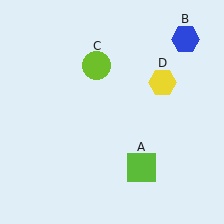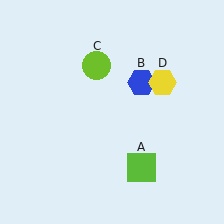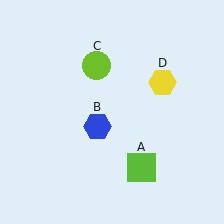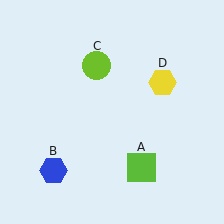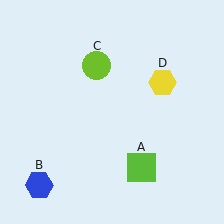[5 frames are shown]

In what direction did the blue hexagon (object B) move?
The blue hexagon (object B) moved down and to the left.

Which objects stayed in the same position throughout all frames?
Lime square (object A) and lime circle (object C) and yellow hexagon (object D) remained stationary.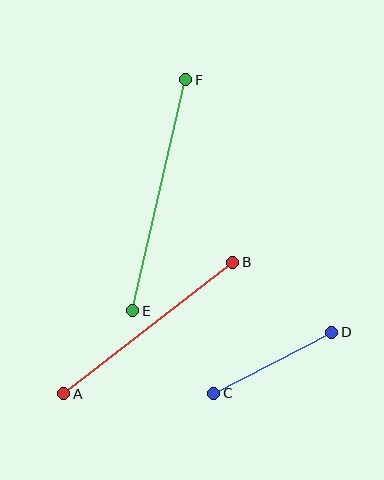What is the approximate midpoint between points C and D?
The midpoint is at approximately (273, 363) pixels.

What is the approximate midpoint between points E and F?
The midpoint is at approximately (159, 195) pixels.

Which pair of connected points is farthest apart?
Points E and F are farthest apart.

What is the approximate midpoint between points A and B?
The midpoint is at approximately (148, 328) pixels.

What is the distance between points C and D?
The distance is approximately 133 pixels.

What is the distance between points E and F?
The distance is approximately 237 pixels.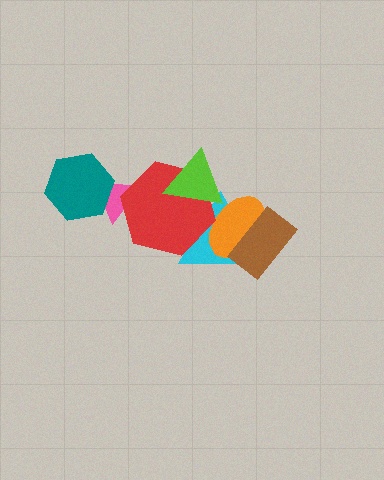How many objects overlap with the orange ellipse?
4 objects overlap with the orange ellipse.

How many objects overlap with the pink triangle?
2 objects overlap with the pink triangle.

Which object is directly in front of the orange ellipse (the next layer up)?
The brown rectangle is directly in front of the orange ellipse.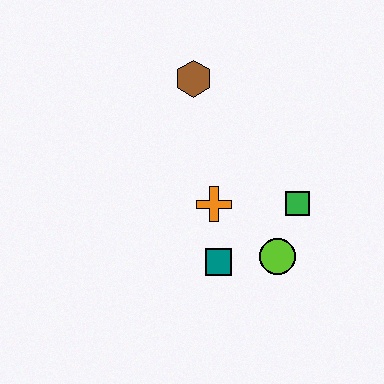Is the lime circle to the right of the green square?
No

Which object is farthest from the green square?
The brown hexagon is farthest from the green square.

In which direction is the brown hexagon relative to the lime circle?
The brown hexagon is above the lime circle.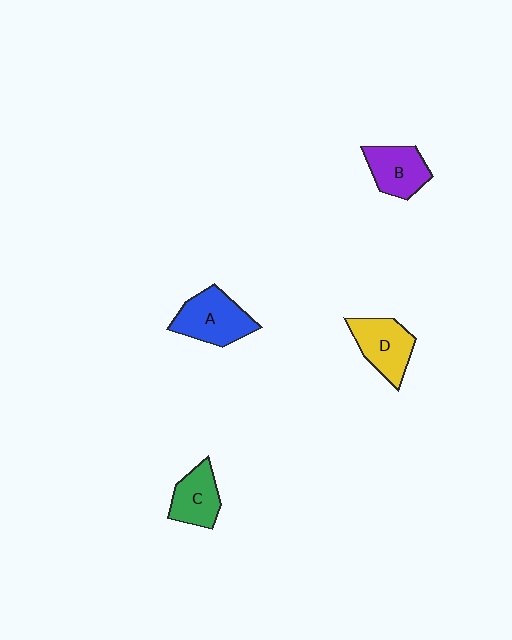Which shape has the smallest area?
Shape C (green).